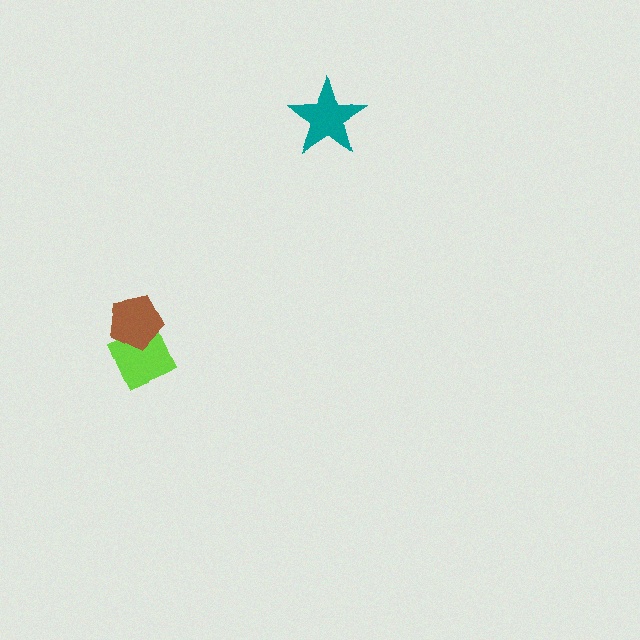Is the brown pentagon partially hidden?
No, no other shape covers it.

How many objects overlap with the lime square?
1 object overlaps with the lime square.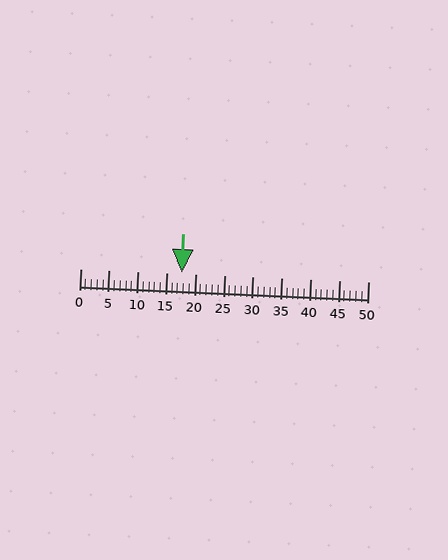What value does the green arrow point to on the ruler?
The green arrow points to approximately 18.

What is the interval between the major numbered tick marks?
The major tick marks are spaced 5 units apart.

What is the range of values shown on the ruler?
The ruler shows values from 0 to 50.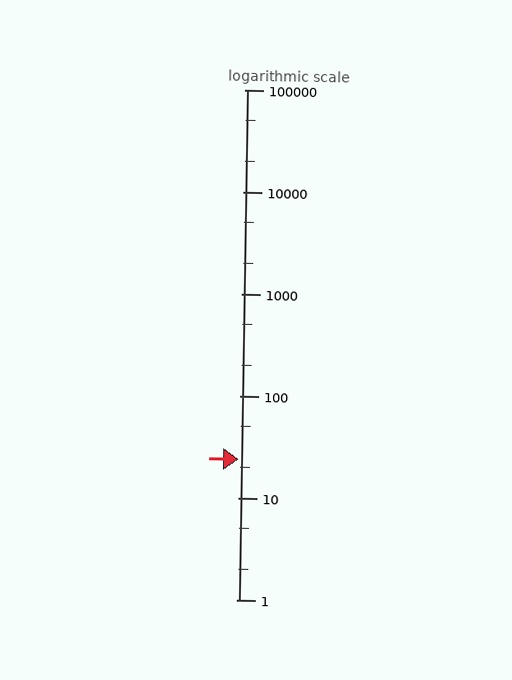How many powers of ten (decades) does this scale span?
The scale spans 5 decades, from 1 to 100000.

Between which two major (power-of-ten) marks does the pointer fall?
The pointer is between 10 and 100.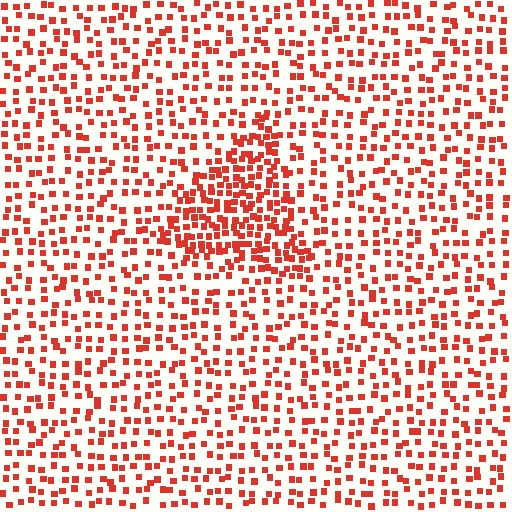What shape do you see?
I see a triangle.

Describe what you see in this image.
The image contains small red elements arranged at two different densities. A triangle-shaped region is visible where the elements are more densely packed than the surrounding area.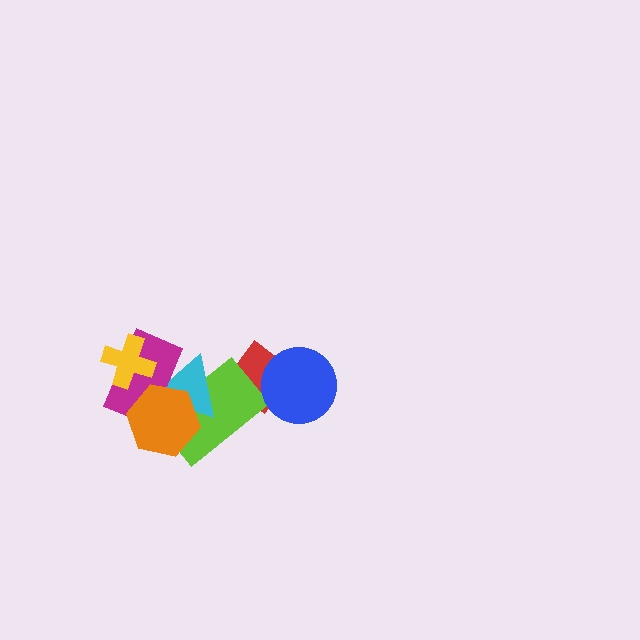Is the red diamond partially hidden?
Yes, it is partially covered by another shape.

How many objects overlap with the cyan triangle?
3 objects overlap with the cyan triangle.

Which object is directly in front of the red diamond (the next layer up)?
The lime rectangle is directly in front of the red diamond.